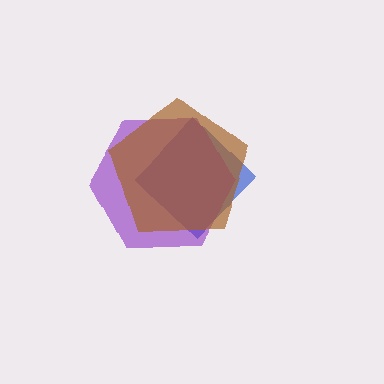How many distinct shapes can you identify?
There are 3 distinct shapes: a blue diamond, a purple hexagon, a brown pentagon.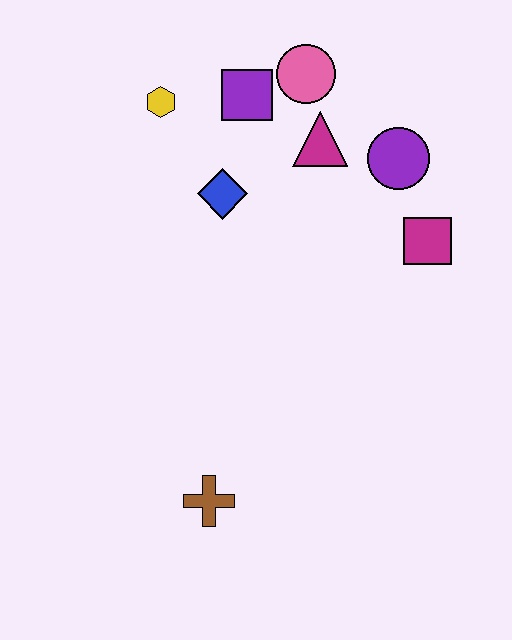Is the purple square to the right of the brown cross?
Yes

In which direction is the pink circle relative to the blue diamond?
The pink circle is above the blue diamond.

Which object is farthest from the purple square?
The brown cross is farthest from the purple square.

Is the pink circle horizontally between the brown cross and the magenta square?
Yes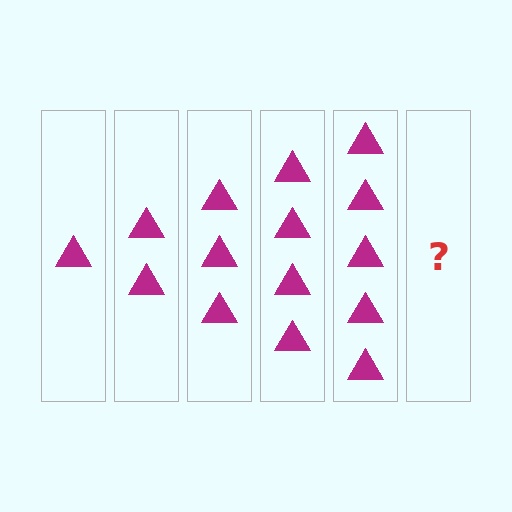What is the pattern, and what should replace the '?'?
The pattern is that each step adds one more triangle. The '?' should be 6 triangles.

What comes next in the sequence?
The next element should be 6 triangles.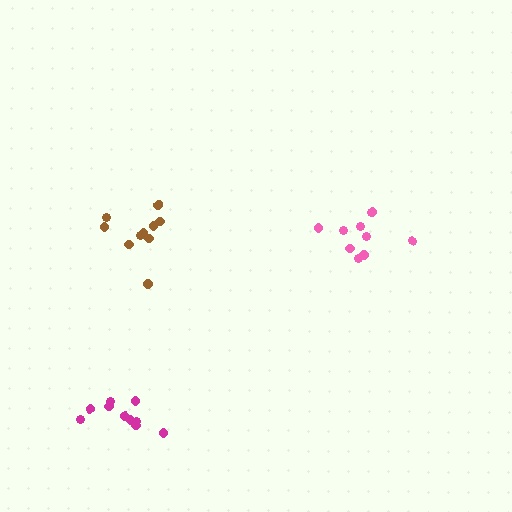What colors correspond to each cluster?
The clusters are colored: brown, pink, magenta.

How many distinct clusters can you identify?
There are 3 distinct clusters.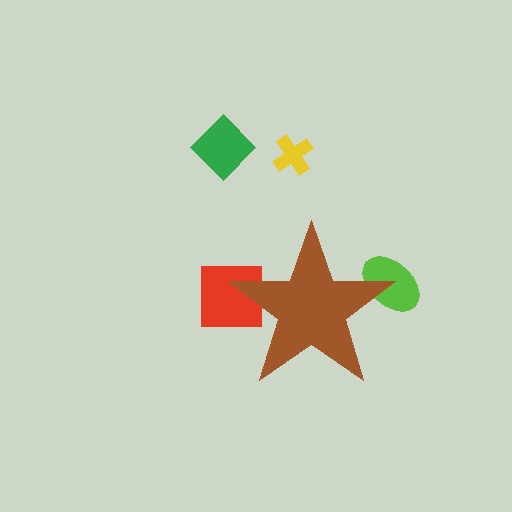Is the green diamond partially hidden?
No, the green diamond is fully visible.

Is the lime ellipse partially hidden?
Yes, the lime ellipse is partially hidden behind the brown star.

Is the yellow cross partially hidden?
No, the yellow cross is fully visible.